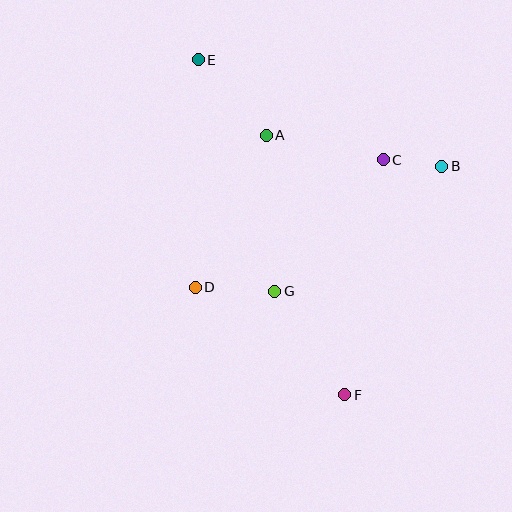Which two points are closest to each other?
Points B and C are closest to each other.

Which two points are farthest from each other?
Points E and F are farthest from each other.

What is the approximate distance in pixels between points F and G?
The distance between F and G is approximately 125 pixels.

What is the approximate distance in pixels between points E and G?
The distance between E and G is approximately 244 pixels.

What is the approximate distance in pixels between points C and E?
The distance between C and E is approximately 210 pixels.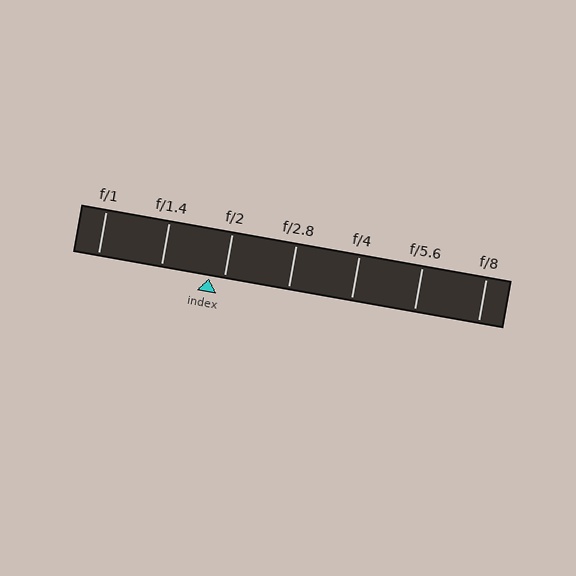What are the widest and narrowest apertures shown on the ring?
The widest aperture shown is f/1 and the narrowest is f/8.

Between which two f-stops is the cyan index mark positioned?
The index mark is between f/1.4 and f/2.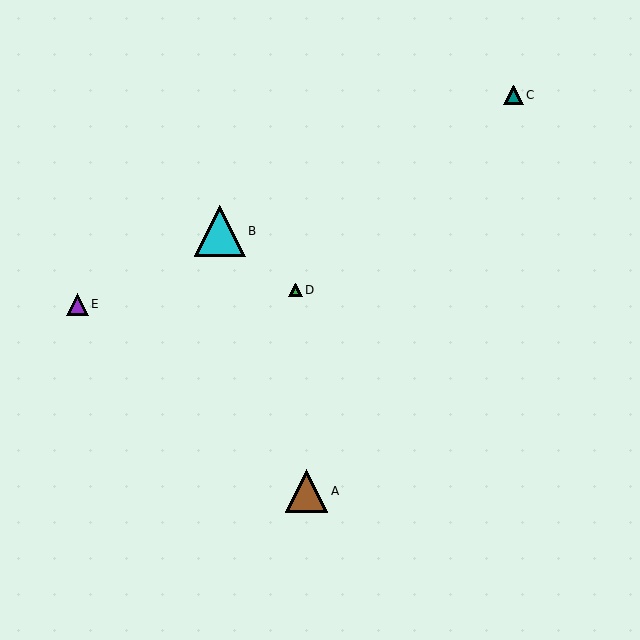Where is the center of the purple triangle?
The center of the purple triangle is at (77, 304).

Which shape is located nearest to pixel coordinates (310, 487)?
The brown triangle (labeled A) at (307, 491) is nearest to that location.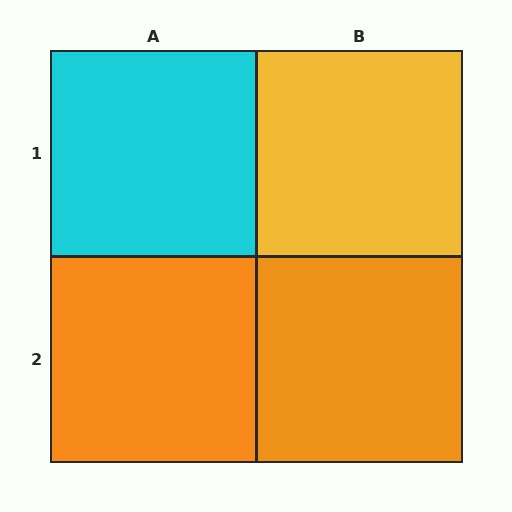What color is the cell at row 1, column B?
Yellow.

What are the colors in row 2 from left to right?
Orange, orange.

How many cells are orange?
2 cells are orange.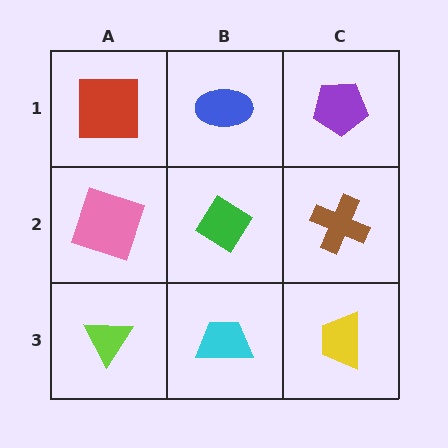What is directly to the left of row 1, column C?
A blue ellipse.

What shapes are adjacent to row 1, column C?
A brown cross (row 2, column C), a blue ellipse (row 1, column B).